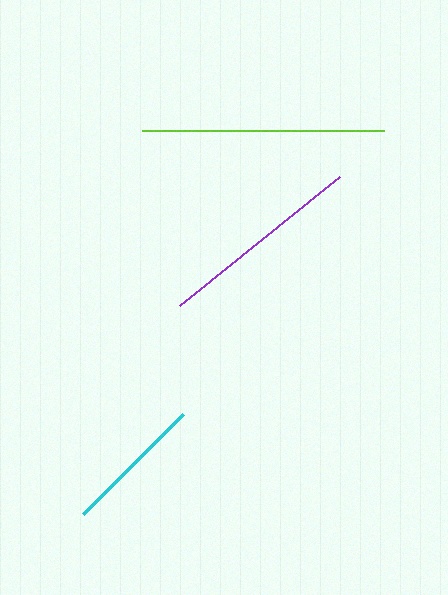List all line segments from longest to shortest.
From longest to shortest: lime, purple, cyan.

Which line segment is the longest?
The lime line is the longest at approximately 242 pixels.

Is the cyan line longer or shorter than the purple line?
The purple line is longer than the cyan line.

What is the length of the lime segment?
The lime segment is approximately 242 pixels long.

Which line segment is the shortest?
The cyan line is the shortest at approximately 141 pixels.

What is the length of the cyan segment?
The cyan segment is approximately 141 pixels long.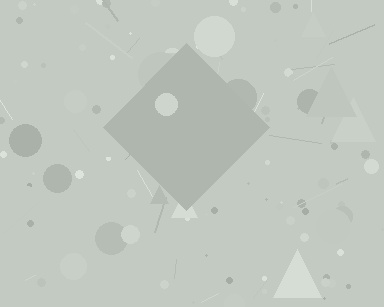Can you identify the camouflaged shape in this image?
The camouflaged shape is a diamond.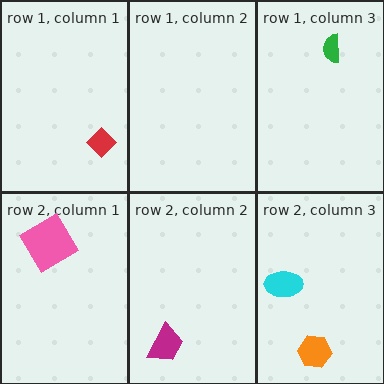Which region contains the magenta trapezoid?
The row 2, column 2 region.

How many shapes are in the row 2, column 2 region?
1.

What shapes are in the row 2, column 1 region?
The pink diamond.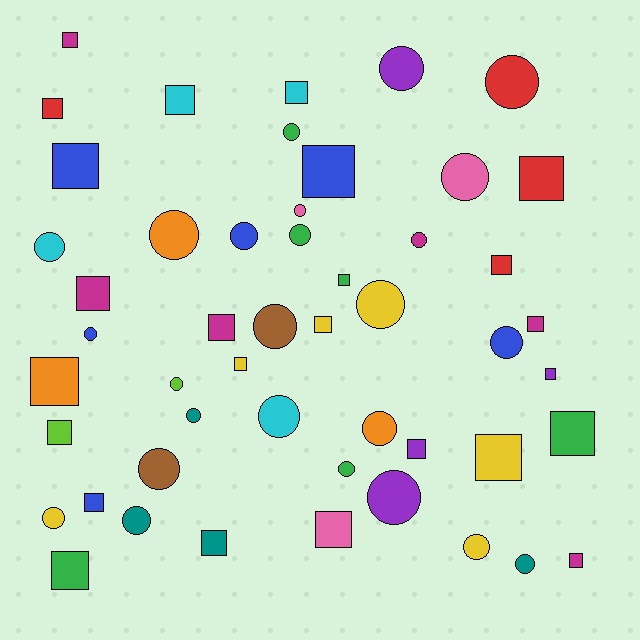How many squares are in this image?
There are 25 squares.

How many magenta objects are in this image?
There are 6 magenta objects.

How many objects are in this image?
There are 50 objects.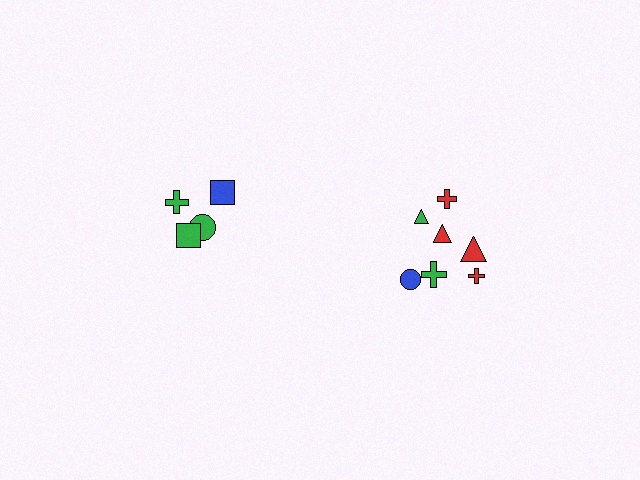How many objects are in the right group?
There are 7 objects.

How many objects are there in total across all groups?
There are 11 objects.